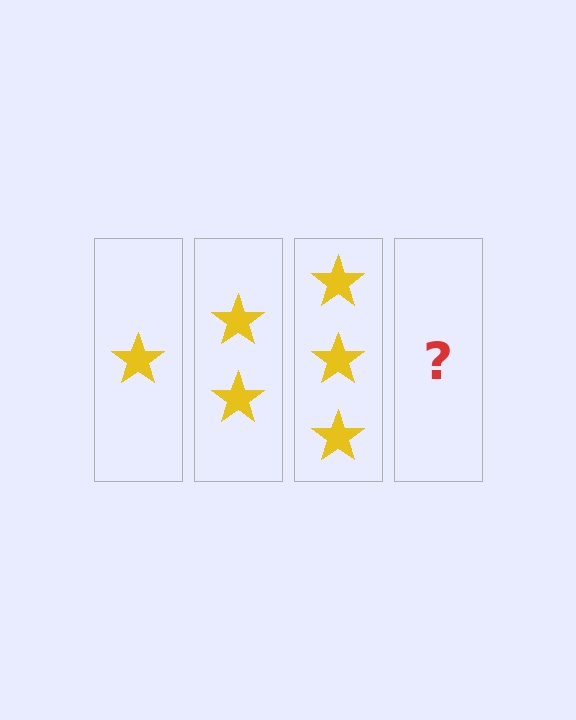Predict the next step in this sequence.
The next step is 4 stars.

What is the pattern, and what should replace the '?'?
The pattern is that each step adds one more star. The '?' should be 4 stars.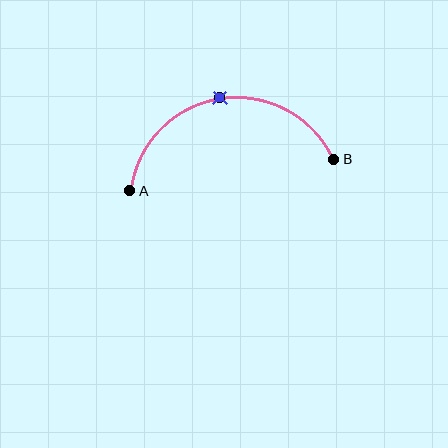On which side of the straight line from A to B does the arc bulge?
The arc bulges above the straight line connecting A and B.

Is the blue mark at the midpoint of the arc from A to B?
Yes. The blue mark lies on the arc at equal arc-length from both A and B — it is the arc midpoint.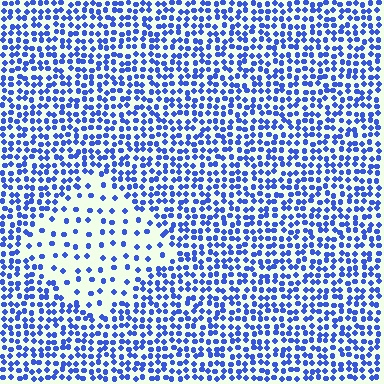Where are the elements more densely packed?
The elements are more densely packed outside the diamond boundary.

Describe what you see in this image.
The image contains small blue elements arranged at two different densities. A diamond-shaped region is visible where the elements are less densely packed than the surrounding area.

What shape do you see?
I see a diamond.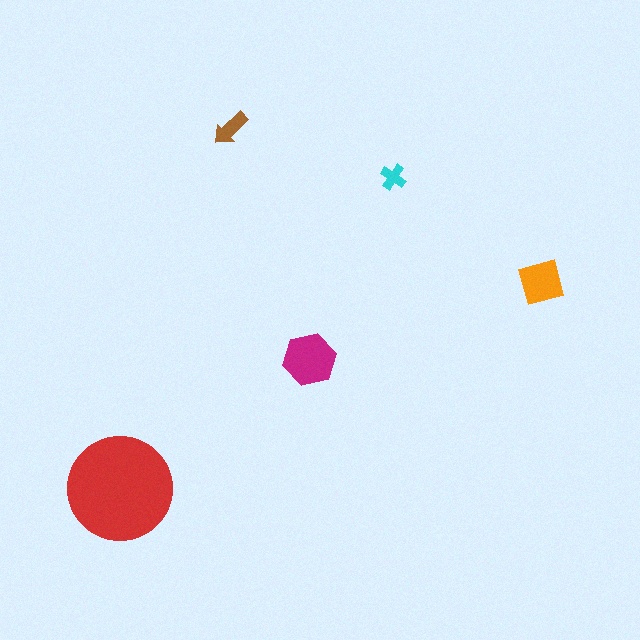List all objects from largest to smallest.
The red circle, the magenta hexagon, the orange square, the brown arrow, the cyan cross.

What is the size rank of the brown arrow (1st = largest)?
4th.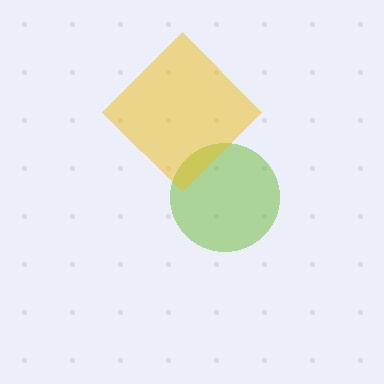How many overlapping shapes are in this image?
There are 2 overlapping shapes in the image.